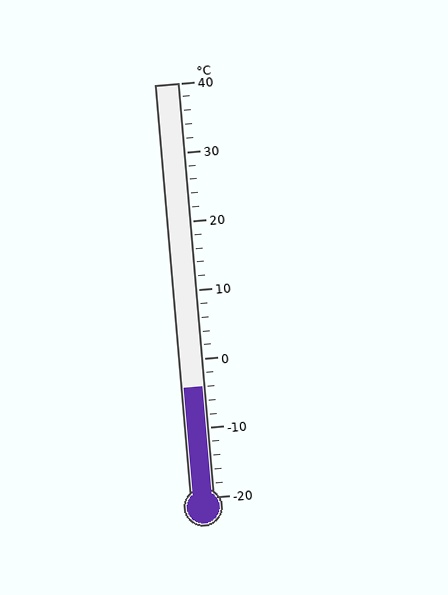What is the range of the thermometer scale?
The thermometer scale ranges from -20°C to 40°C.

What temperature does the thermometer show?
The thermometer shows approximately -4°C.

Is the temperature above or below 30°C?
The temperature is below 30°C.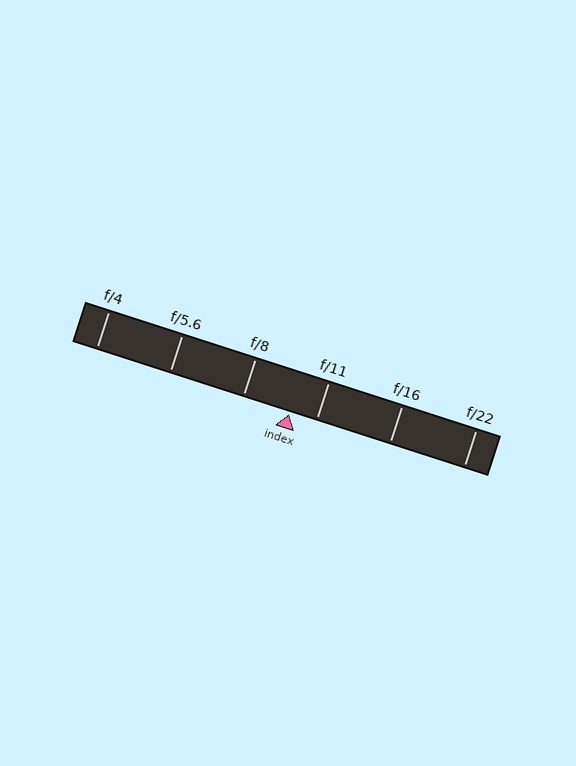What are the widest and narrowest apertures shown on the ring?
The widest aperture shown is f/4 and the narrowest is f/22.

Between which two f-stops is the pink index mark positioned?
The index mark is between f/8 and f/11.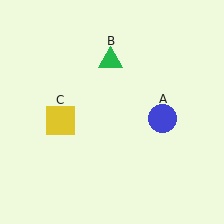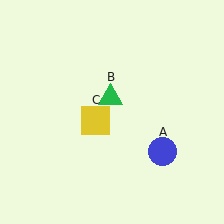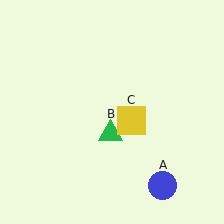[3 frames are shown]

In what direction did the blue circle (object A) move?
The blue circle (object A) moved down.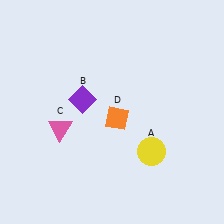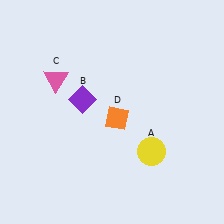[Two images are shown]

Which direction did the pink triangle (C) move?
The pink triangle (C) moved up.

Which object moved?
The pink triangle (C) moved up.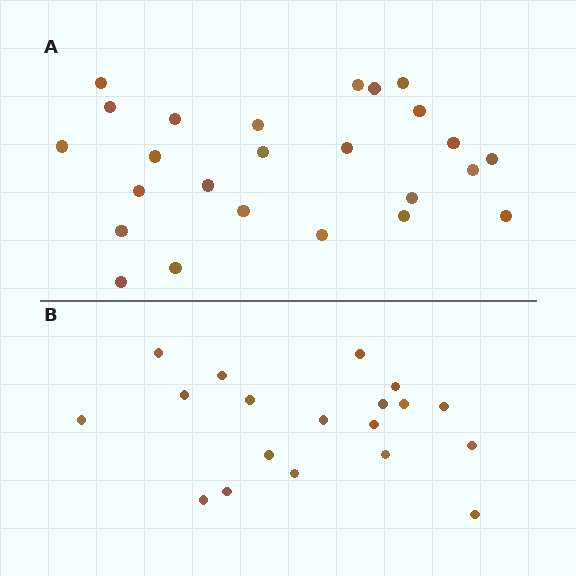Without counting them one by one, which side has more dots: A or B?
Region A (the top region) has more dots.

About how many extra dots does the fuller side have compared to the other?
Region A has about 6 more dots than region B.